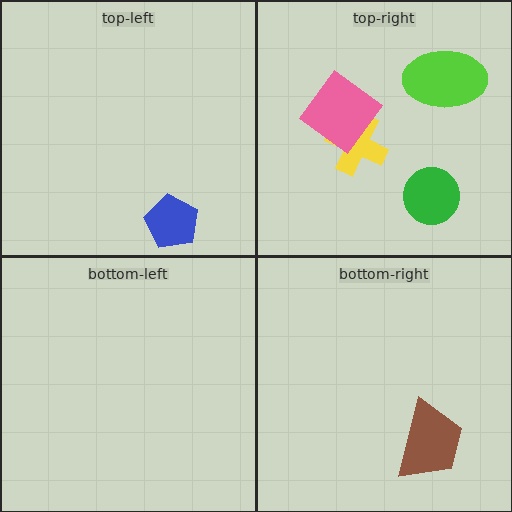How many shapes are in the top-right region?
4.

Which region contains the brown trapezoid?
The bottom-right region.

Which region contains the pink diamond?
The top-right region.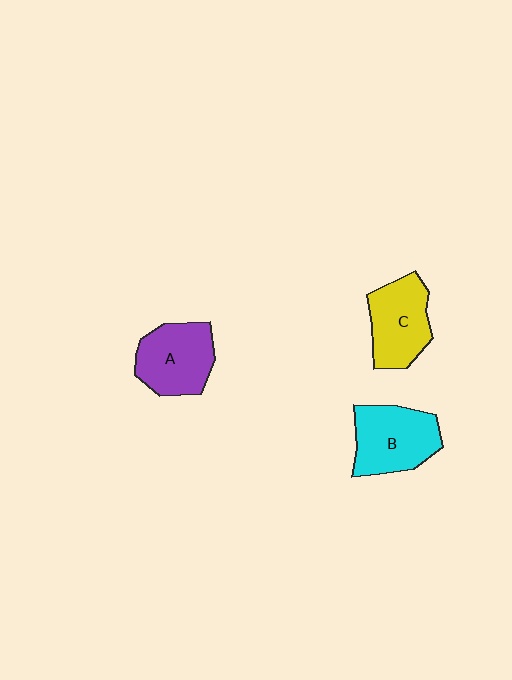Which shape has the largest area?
Shape B (cyan).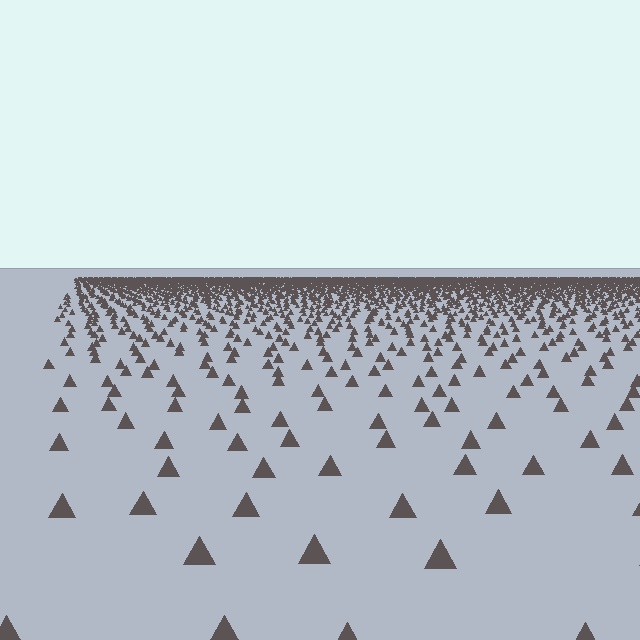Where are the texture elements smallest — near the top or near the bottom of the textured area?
Near the top.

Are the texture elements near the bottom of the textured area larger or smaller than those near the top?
Larger. Near the bottom, elements are closer to the viewer and appear at a bigger on-screen size.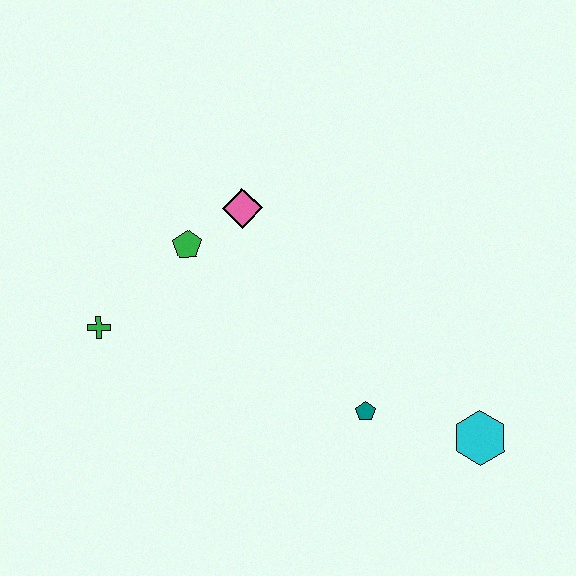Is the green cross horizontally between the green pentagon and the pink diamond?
No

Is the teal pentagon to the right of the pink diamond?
Yes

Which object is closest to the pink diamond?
The green pentagon is closest to the pink diamond.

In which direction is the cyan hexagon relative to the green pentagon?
The cyan hexagon is to the right of the green pentagon.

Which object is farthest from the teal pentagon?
The green cross is farthest from the teal pentagon.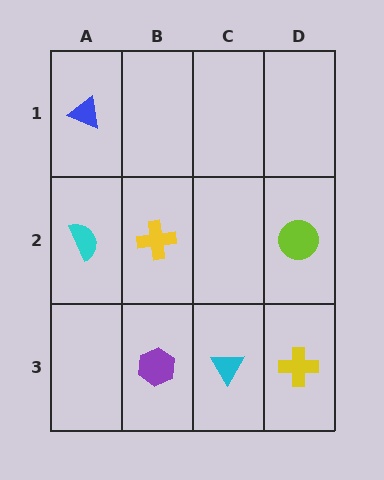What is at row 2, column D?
A lime circle.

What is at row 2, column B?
A yellow cross.